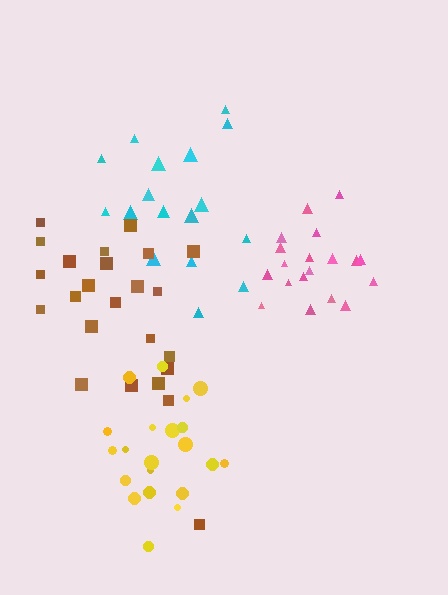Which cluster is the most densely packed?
Pink.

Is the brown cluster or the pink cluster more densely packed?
Pink.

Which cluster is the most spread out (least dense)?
Cyan.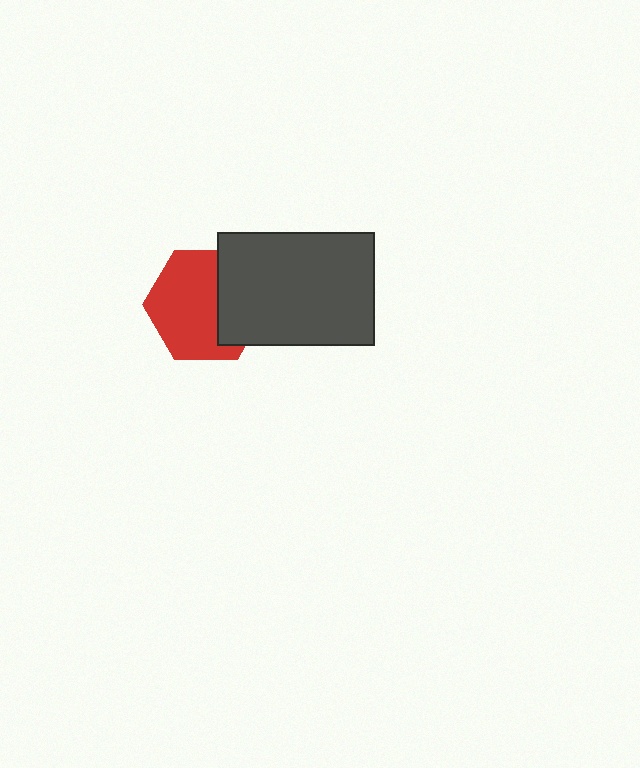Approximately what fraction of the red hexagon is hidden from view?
Roughly 34% of the red hexagon is hidden behind the dark gray rectangle.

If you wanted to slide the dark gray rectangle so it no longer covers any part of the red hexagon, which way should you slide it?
Slide it right — that is the most direct way to separate the two shapes.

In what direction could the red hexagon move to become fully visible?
The red hexagon could move left. That would shift it out from behind the dark gray rectangle entirely.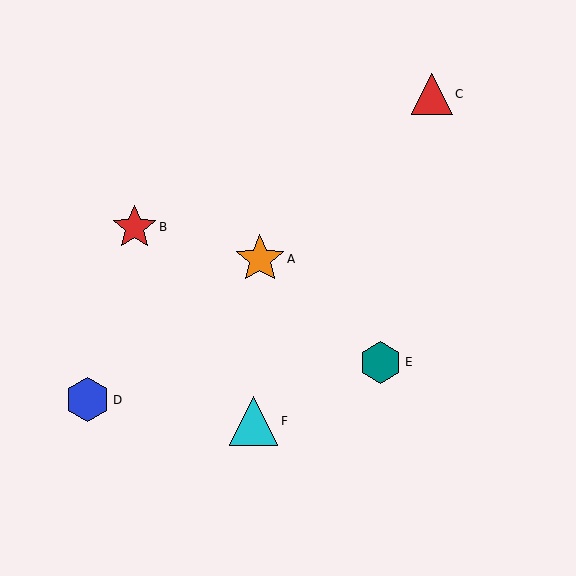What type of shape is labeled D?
Shape D is a blue hexagon.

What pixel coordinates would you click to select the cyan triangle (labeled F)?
Click at (253, 421) to select the cyan triangle F.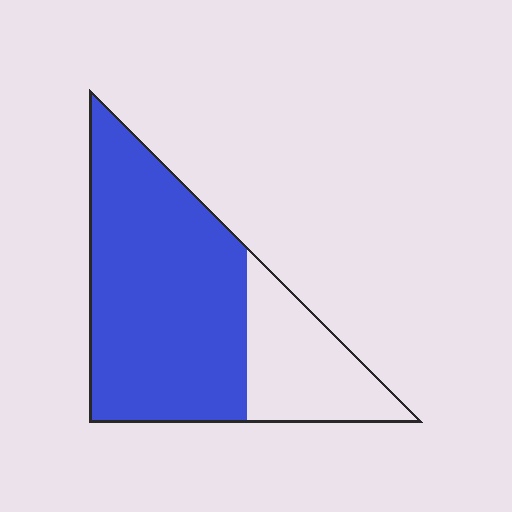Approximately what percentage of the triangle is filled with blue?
Approximately 70%.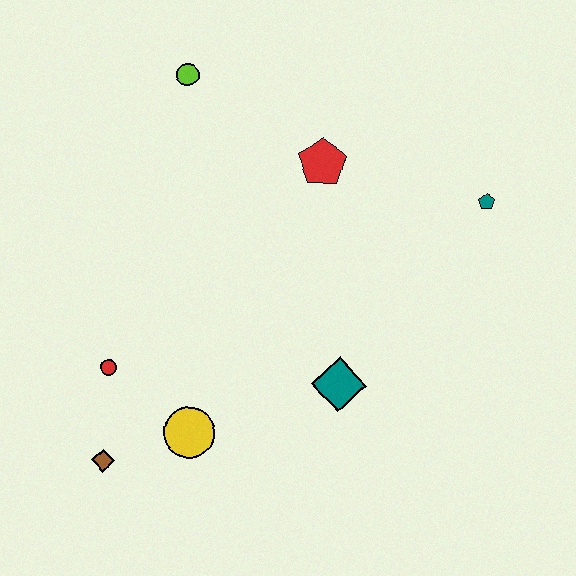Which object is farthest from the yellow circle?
The teal pentagon is farthest from the yellow circle.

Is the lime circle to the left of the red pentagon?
Yes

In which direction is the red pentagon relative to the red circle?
The red pentagon is above the red circle.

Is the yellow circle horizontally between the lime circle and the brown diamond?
No